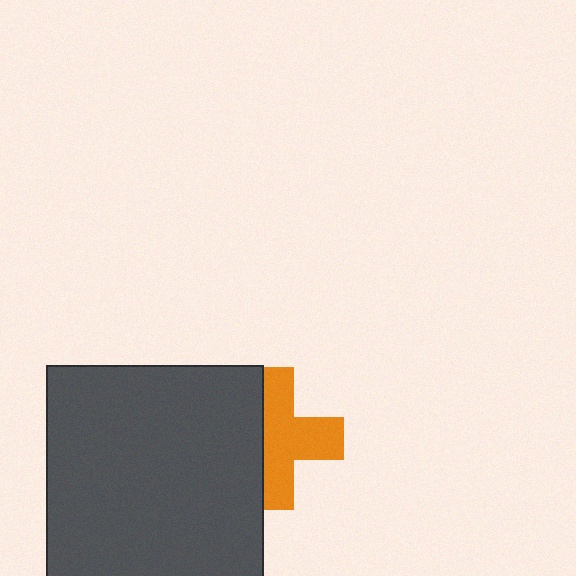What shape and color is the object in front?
The object in front is a dark gray rectangle.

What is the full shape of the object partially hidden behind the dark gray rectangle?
The partially hidden object is an orange cross.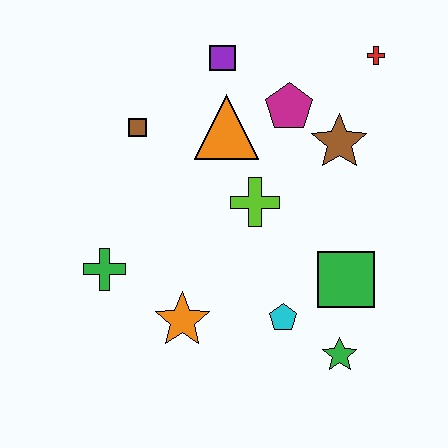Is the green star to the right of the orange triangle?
Yes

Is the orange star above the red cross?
No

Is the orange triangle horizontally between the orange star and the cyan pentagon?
Yes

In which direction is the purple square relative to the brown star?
The purple square is to the left of the brown star.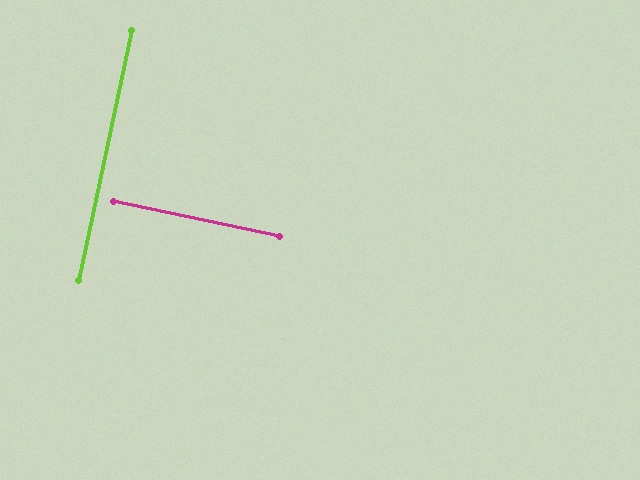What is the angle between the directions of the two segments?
Approximately 90 degrees.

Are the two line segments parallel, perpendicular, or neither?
Perpendicular — they meet at approximately 90°.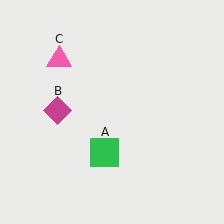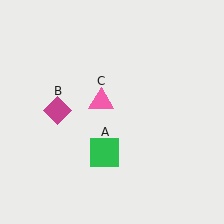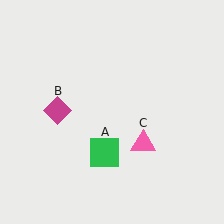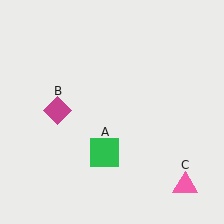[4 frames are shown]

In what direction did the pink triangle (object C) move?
The pink triangle (object C) moved down and to the right.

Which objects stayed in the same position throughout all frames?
Green square (object A) and magenta diamond (object B) remained stationary.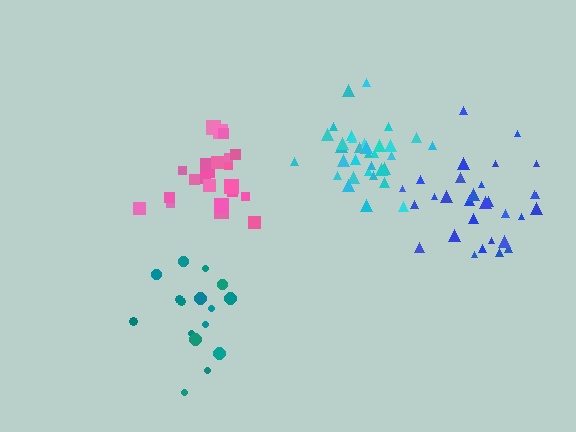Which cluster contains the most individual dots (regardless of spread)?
Cyan (33).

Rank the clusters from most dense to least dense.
cyan, pink, blue, teal.